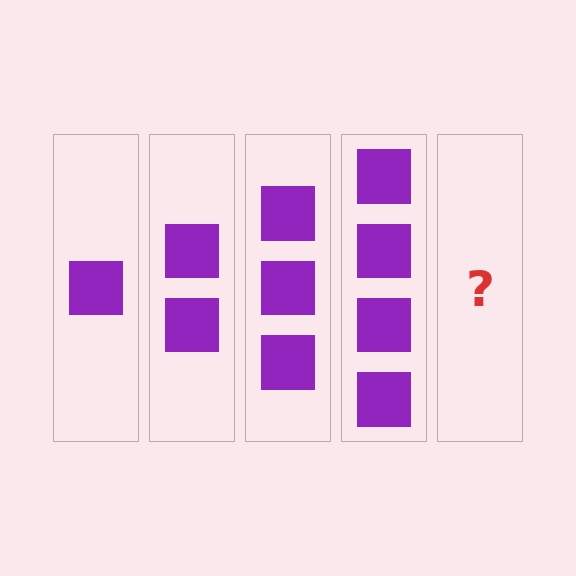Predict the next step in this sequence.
The next step is 5 squares.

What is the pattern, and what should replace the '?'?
The pattern is that each step adds one more square. The '?' should be 5 squares.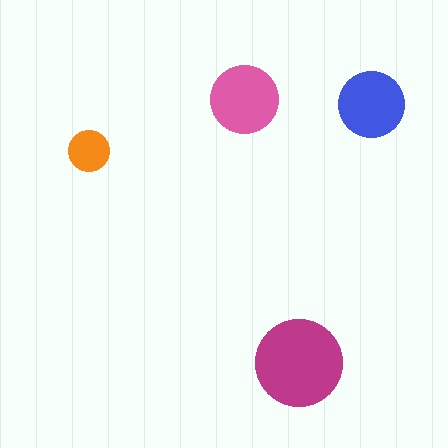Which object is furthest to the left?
The orange circle is leftmost.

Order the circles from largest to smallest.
the magenta one, the pink one, the blue one, the orange one.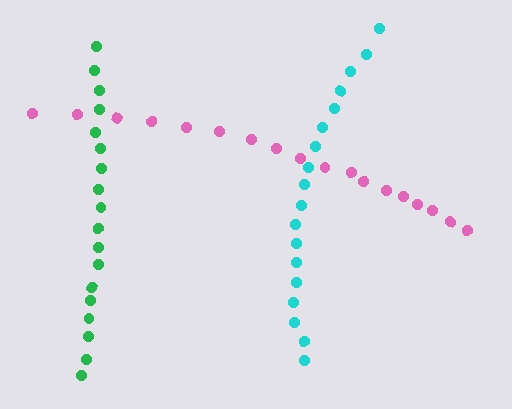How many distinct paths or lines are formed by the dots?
There are 3 distinct paths.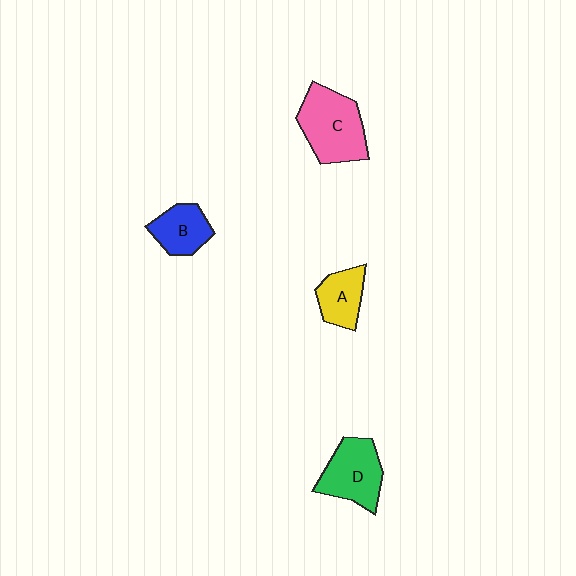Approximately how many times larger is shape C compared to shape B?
Approximately 1.7 times.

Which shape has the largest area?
Shape C (pink).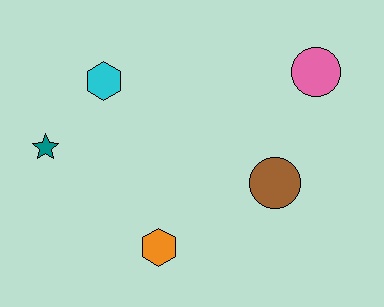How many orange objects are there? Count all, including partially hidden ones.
There is 1 orange object.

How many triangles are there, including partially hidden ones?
There are no triangles.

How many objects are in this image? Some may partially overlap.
There are 5 objects.